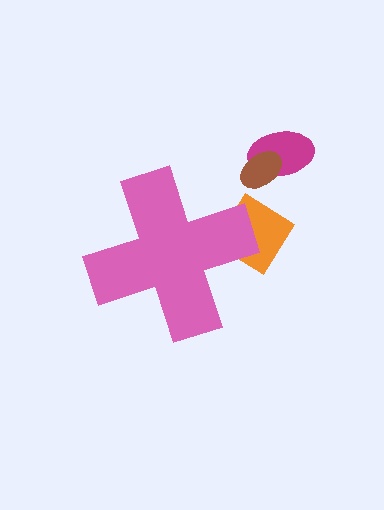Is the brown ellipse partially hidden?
No, the brown ellipse is fully visible.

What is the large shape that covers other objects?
A pink cross.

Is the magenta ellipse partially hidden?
No, the magenta ellipse is fully visible.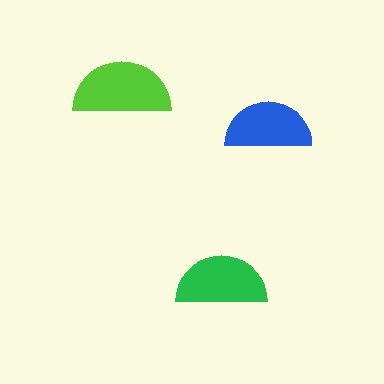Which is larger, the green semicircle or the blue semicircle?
The green one.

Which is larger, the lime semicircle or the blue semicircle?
The lime one.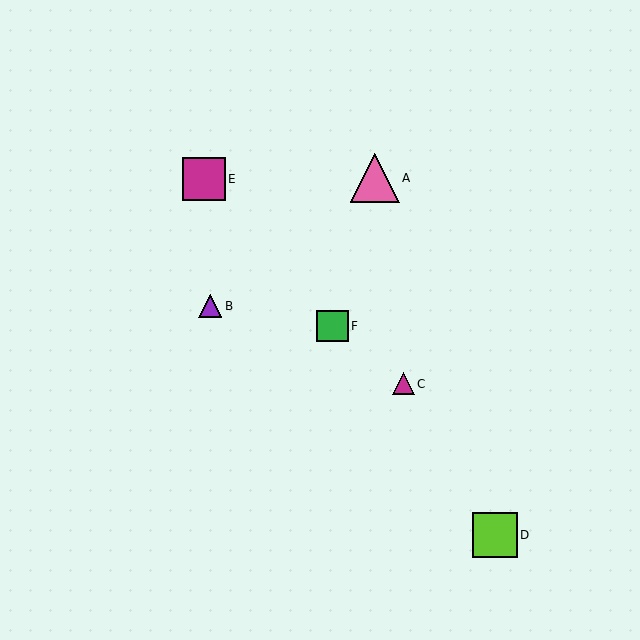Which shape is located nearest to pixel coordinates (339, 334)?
The green square (labeled F) at (332, 326) is nearest to that location.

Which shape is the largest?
The pink triangle (labeled A) is the largest.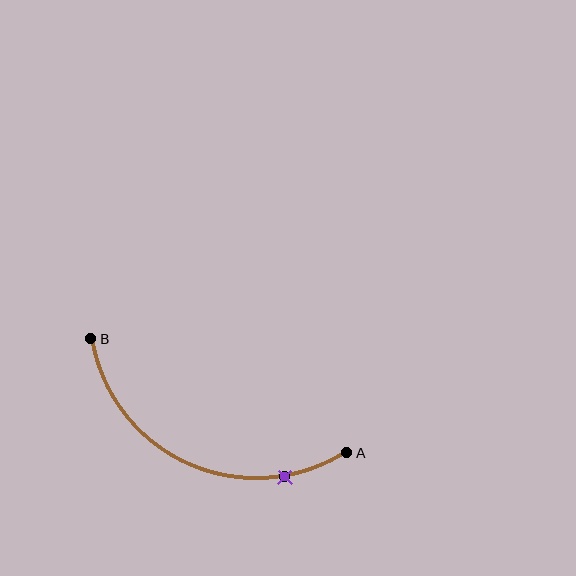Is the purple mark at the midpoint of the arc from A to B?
No. The purple mark lies on the arc but is closer to endpoint A. The arc midpoint would be at the point on the curve equidistant along the arc from both A and B.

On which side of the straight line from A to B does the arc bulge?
The arc bulges below the straight line connecting A and B.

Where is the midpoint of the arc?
The arc midpoint is the point on the curve farthest from the straight line joining A and B. It sits below that line.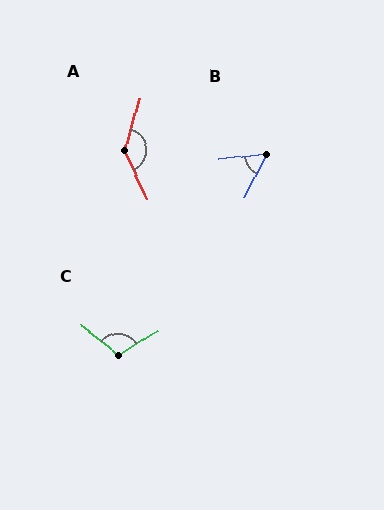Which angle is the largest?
A, at approximately 140 degrees.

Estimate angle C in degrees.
Approximately 109 degrees.